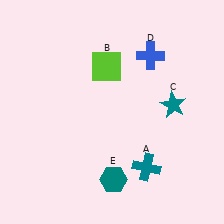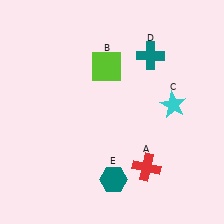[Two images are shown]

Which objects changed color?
A changed from teal to red. C changed from teal to cyan. D changed from blue to teal.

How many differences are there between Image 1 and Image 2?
There are 3 differences between the two images.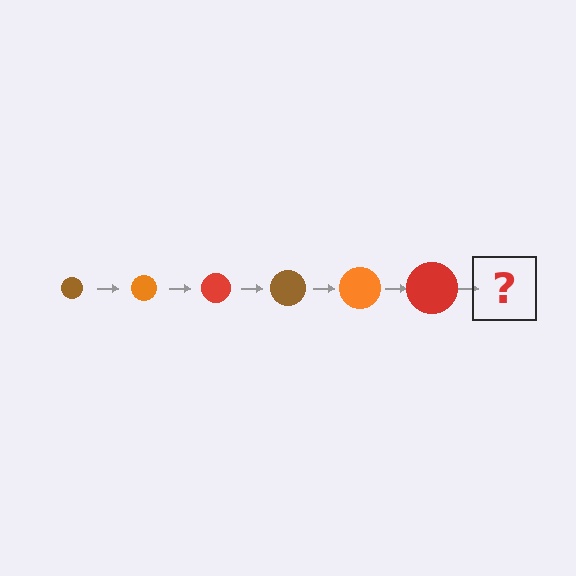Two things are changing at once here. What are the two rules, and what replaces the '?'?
The two rules are that the circle grows larger each step and the color cycles through brown, orange, and red. The '?' should be a brown circle, larger than the previous one.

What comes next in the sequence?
The next element should be a brown circle, larger than the previous one.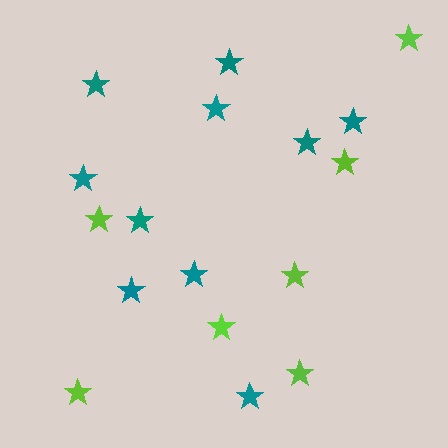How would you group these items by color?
There are 2 groups: one group of teal stars (10) and one group of lime stars (7).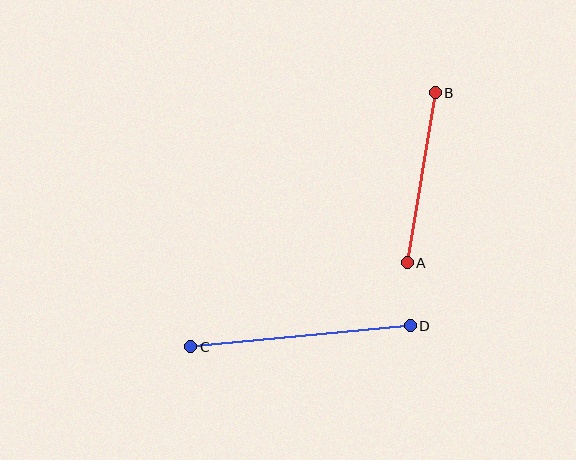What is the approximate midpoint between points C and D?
The midpoint is at approximately (300, 336) pixels.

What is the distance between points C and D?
The distance is approximately 221 pixels.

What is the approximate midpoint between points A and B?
The midpoint is at approximately (421, 178) pixels.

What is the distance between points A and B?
The distance is approximately 172 pixels.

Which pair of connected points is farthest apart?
Points C and D are farthest apart.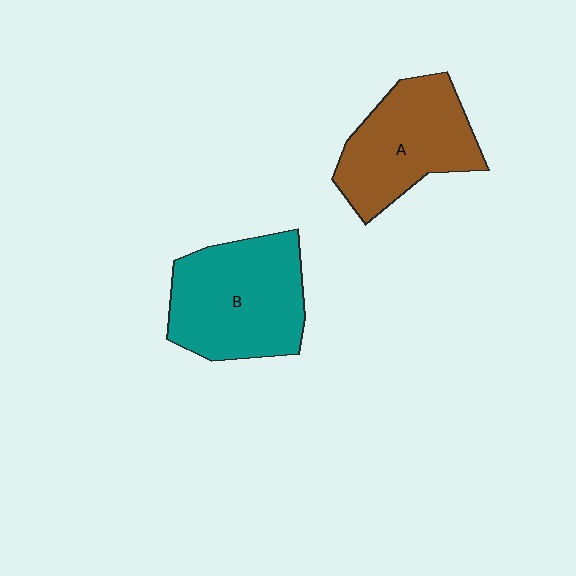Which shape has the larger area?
Shape B (teal).